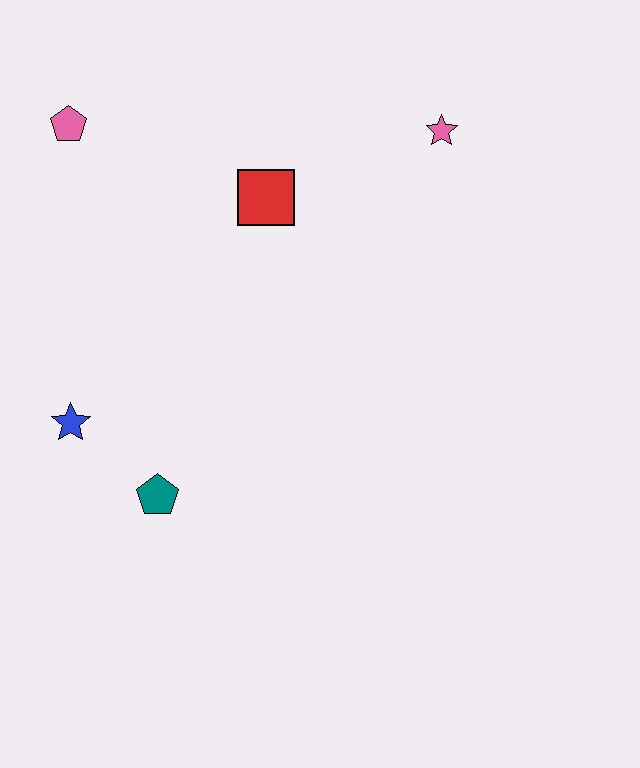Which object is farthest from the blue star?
The pink star is farthest from the blue star.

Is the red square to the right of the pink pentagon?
Yes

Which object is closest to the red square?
The pink star is closest to the red square.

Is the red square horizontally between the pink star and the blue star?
Yes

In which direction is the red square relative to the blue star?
The red square is above the blue star.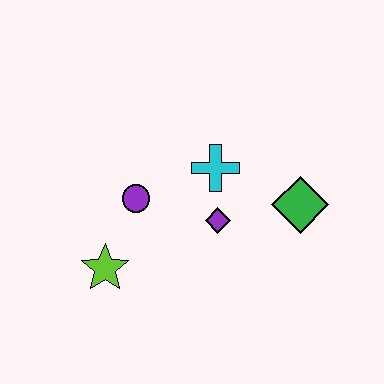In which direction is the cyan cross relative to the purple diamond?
The cyan cross is above the purple diamond.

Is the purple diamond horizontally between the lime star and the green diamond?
Yes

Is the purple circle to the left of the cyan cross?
Yes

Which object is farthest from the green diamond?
The lime star is farthest from the green diamond.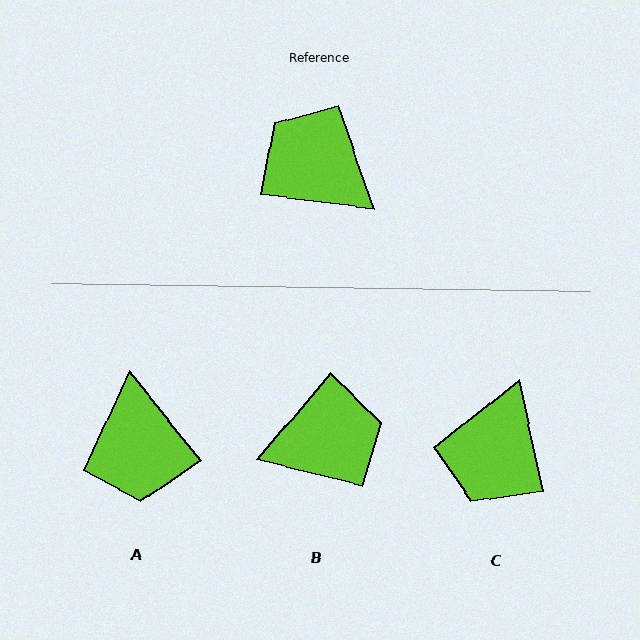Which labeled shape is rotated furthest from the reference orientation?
A, about 136 degrees away.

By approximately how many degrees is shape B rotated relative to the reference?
Approximately 123 degrees clockwise.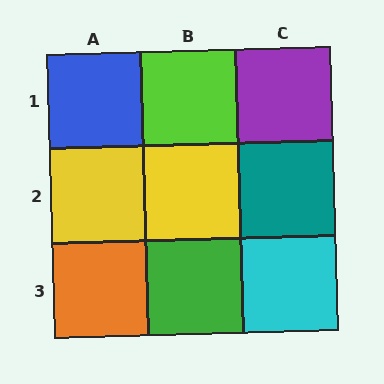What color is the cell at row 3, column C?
Cyan.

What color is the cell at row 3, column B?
Green.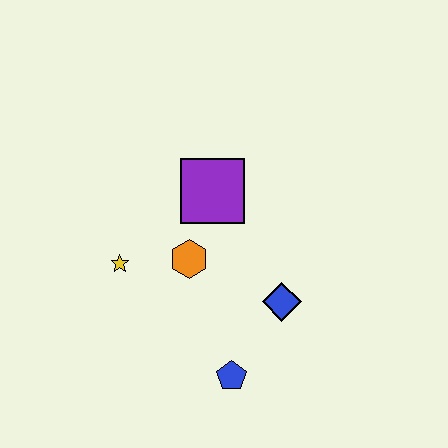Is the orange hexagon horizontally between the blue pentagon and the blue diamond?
No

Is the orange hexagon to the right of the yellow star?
Yes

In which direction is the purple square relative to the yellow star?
The purple square is to the right of the yellow star.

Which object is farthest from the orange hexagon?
The blue pentagon is farthest from the orange hexagon.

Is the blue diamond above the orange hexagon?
No